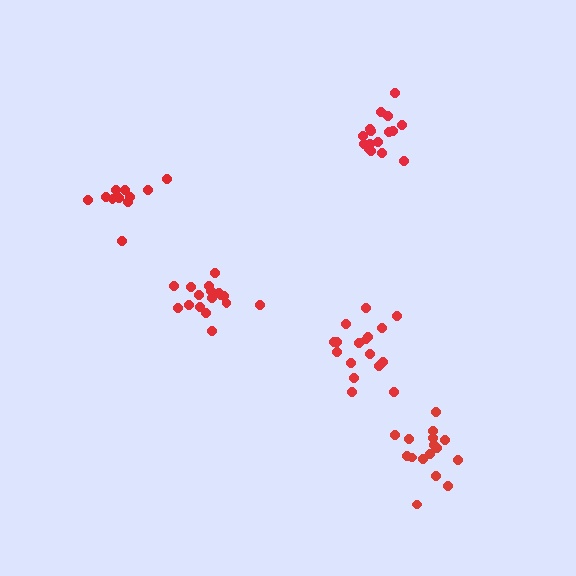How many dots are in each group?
Group 1: 16 dots, Group 2: 17 dots, Group 3: 17 dots, Group 4: 11 dots, Group 5: 16 dots (77 total).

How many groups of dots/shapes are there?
There are 5 groups.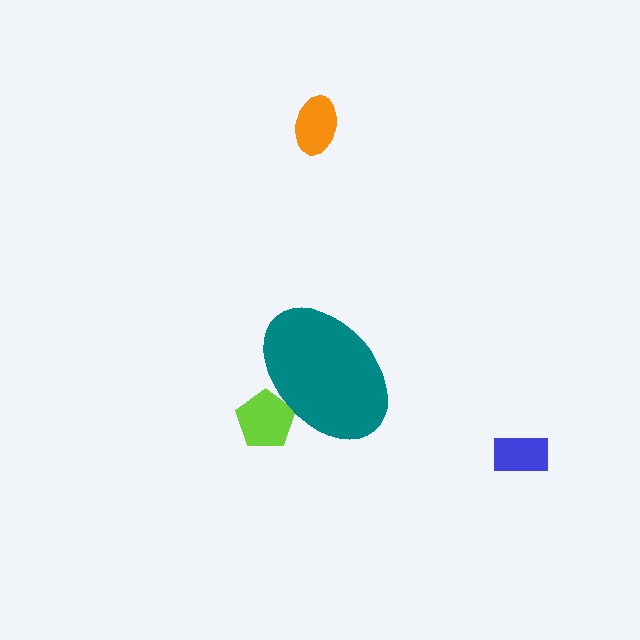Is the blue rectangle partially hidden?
No, the blue rectangle is fully visible.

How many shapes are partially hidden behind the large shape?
1 shape is partially hidden.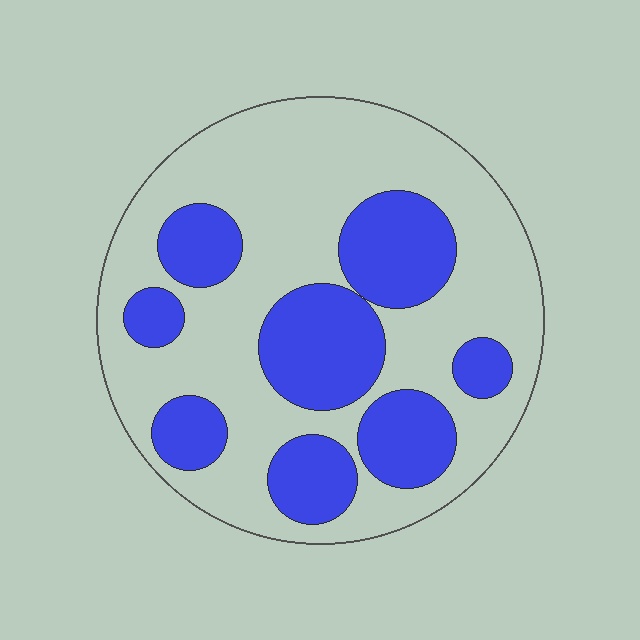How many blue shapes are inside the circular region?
8.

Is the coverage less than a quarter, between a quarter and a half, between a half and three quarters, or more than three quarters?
Between a quarter and a half.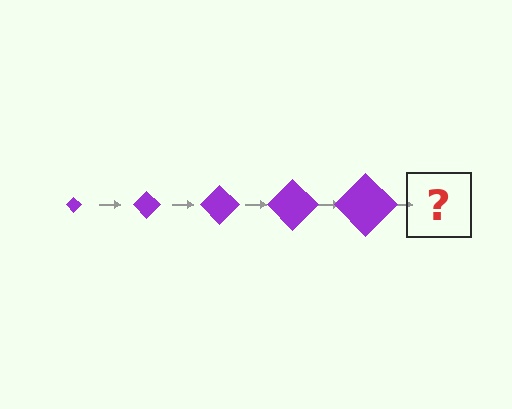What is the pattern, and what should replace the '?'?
The pattern is that the diamond gets progressively larger each step. The '?' should be a purple diamond, larger than the previous one.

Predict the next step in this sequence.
The next step is a purple diamond, larger than the previous one.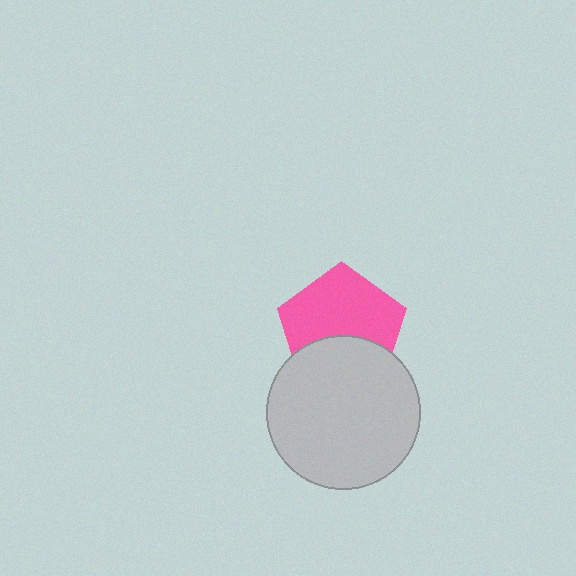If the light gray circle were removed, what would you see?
You would see the complete pink pentagon.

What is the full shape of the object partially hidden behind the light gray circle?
The partially hidden object is a pink pentagon.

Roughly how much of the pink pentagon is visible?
About half of it is visible (roughly 63%).